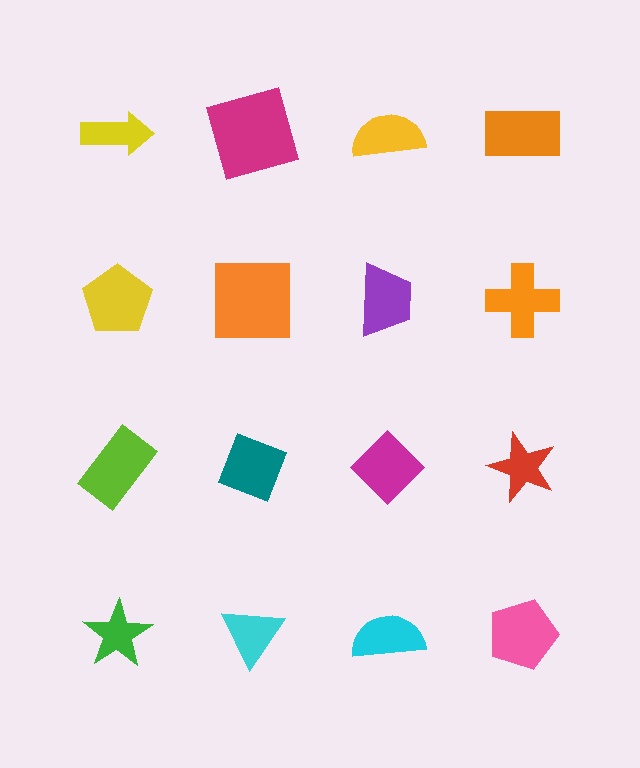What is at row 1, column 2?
A magenta square.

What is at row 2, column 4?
An orange cross.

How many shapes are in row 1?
4 shapes.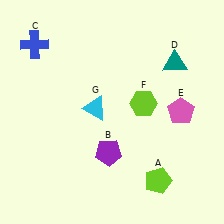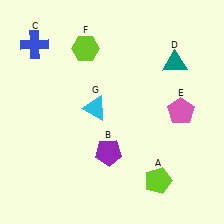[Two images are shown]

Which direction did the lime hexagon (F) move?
The lime hexagon (F) moved left.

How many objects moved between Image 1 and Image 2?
1 object moved between the two images.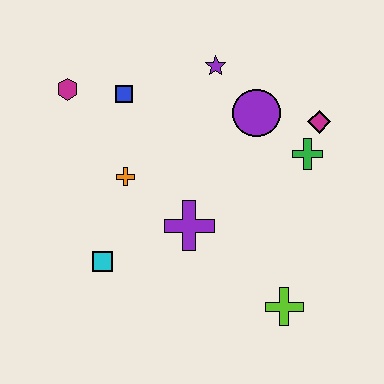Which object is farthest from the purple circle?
The cyan square is farthest from the purple circle.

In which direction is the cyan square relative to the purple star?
The cyan square is below the purple star.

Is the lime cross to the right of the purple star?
Yes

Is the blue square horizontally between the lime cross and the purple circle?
No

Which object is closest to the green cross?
The magenta diamond is closest to the green cross.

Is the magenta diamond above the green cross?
Yes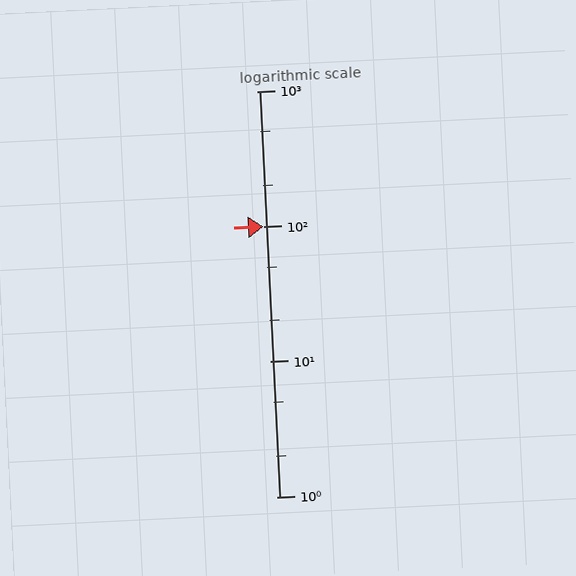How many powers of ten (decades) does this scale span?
The scale spans 3 decades, from 1 to 1000.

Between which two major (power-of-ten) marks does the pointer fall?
The pointer is between 100 and 1000.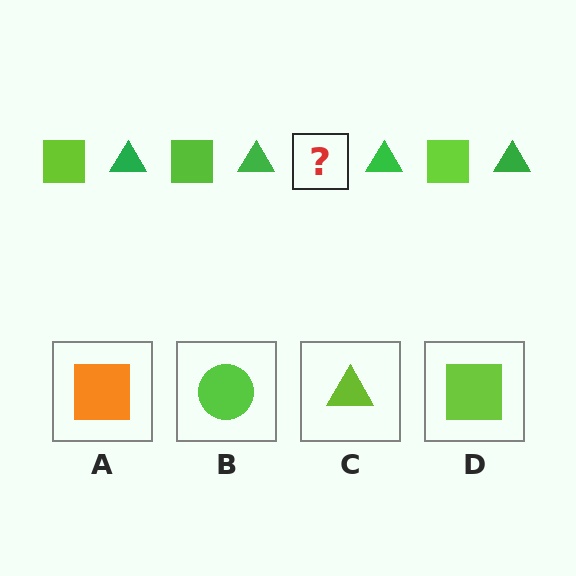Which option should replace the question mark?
Option D.